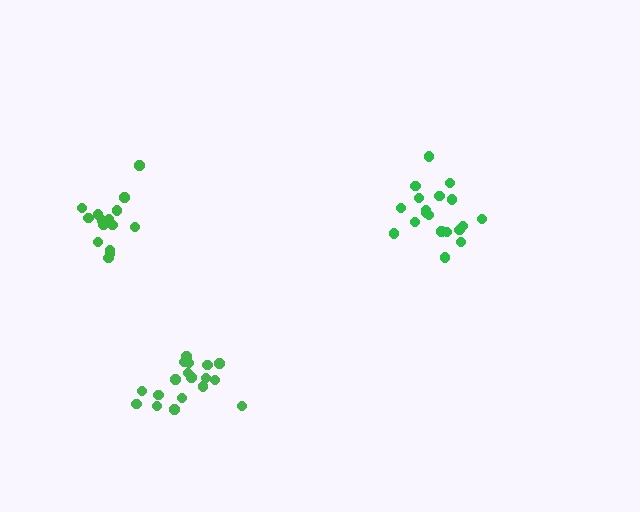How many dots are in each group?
Group 1: 19 dots, Group 2: 15 dots, Group 3: 19 dots (53 total).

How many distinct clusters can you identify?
There are 3 distinct clusters.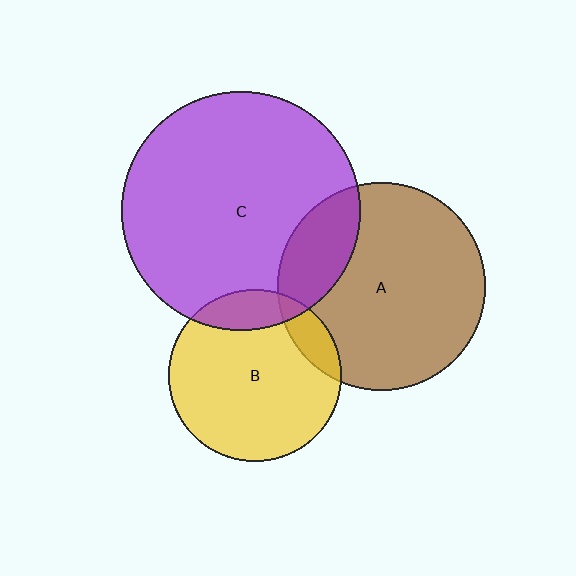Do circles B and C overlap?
Yes.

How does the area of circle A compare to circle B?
Approximately 1.5 times.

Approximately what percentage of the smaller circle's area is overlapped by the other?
Approximately 15%.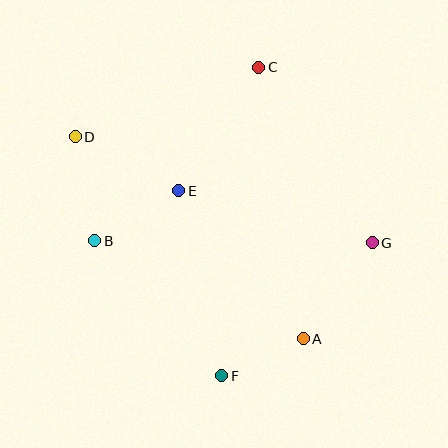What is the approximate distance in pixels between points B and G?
The distance between B and G is approximately 278 pixels.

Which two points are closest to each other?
Points A and F are closest to each other.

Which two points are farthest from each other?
Points D and G are farthest from each other.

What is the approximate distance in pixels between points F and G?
The distance between F and G is approximately 201 pixels.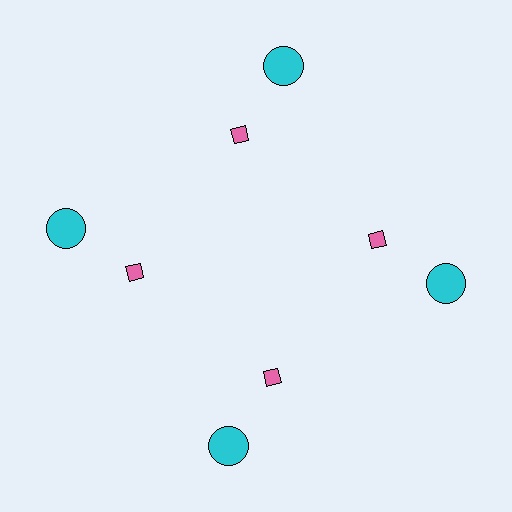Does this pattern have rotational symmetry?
Yes, this pattern has 4-fold rotational symmetry. It looks the same after rotating 90 degrees around the center.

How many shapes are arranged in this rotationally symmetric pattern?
There are 8 shapes, arranged in 4 groups of 2.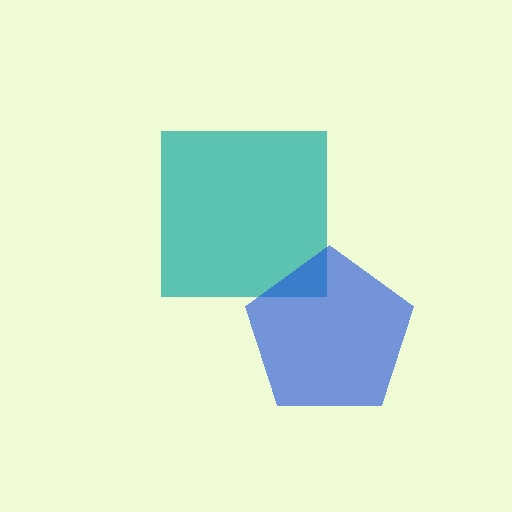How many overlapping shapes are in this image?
There are 2 overlapping shapes in the image.